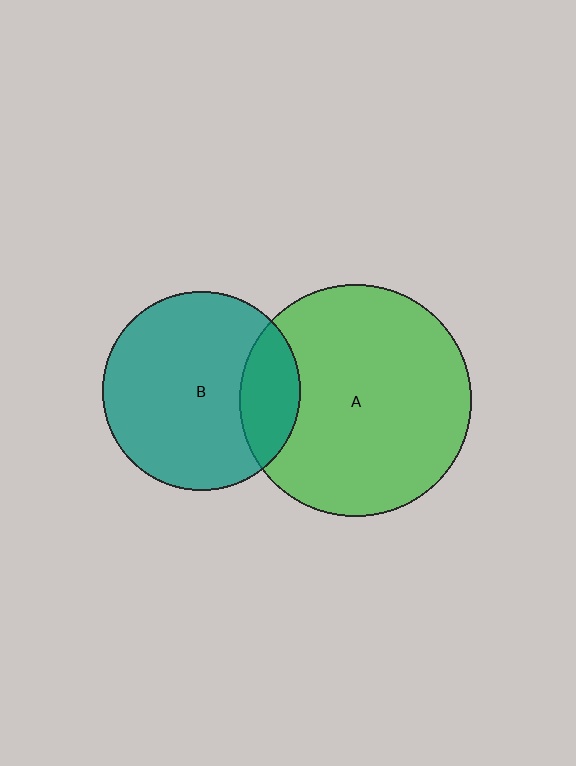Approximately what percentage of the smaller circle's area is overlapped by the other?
Approximately 20%.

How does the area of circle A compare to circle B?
Approximately 1.4 times.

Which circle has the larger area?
Circle A (green).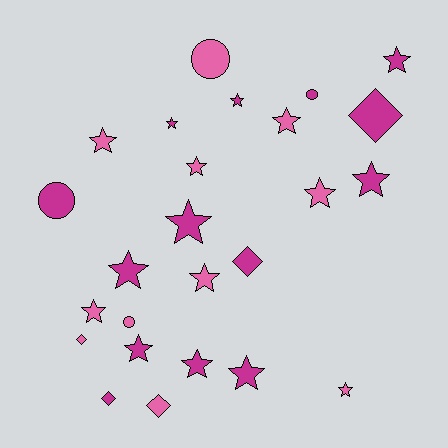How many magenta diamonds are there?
There are 3 magenta diamonds.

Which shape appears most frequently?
Star, with 16 objects.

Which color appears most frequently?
Magenta, with 14 objects.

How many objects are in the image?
There are 25 objects.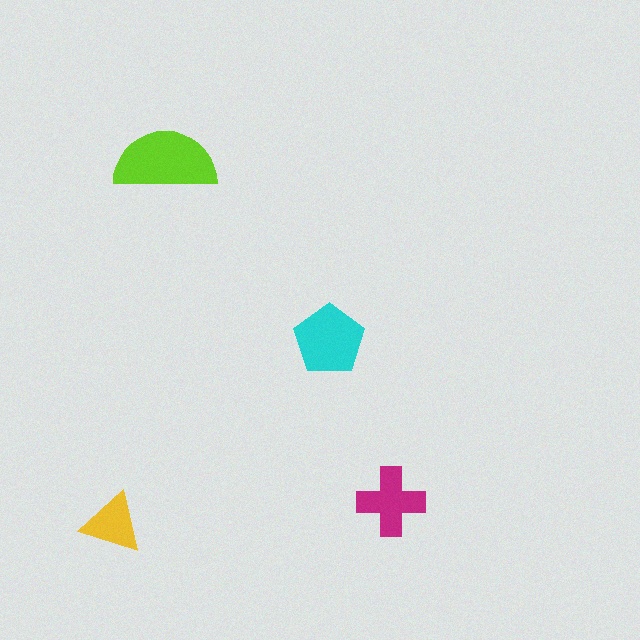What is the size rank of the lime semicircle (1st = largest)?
1st.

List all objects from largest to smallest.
The lime semicircle, the cyan pentagon, the magenta cross, the yellow triangle.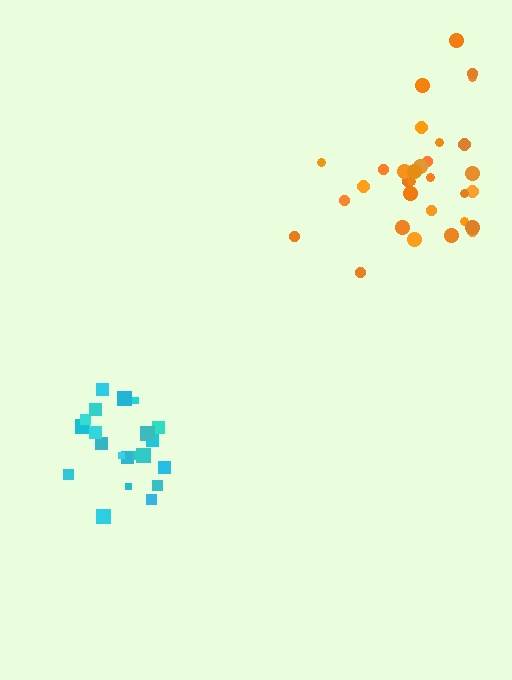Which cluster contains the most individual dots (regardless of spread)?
Orange (31).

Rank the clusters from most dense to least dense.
cyan, orange.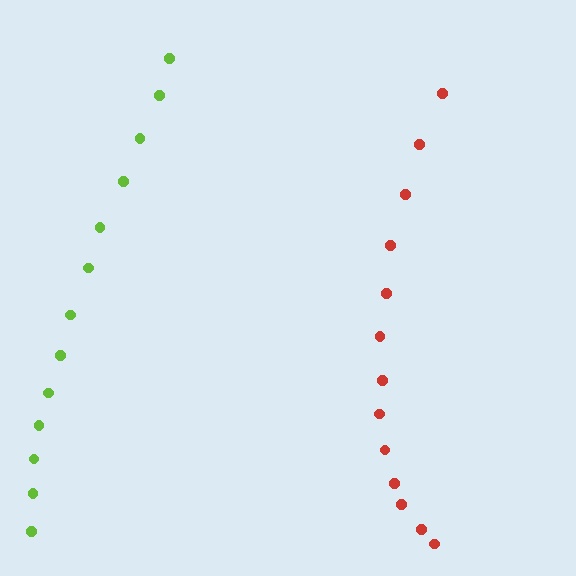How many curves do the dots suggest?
There are 2 distinct paths.